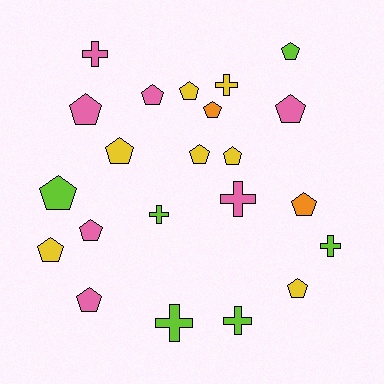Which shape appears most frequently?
Pentagon, with 15 objects.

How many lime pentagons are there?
There are 2 lime pentagons.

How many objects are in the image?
There are 22 objects.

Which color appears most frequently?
Yellow, with 7 objects.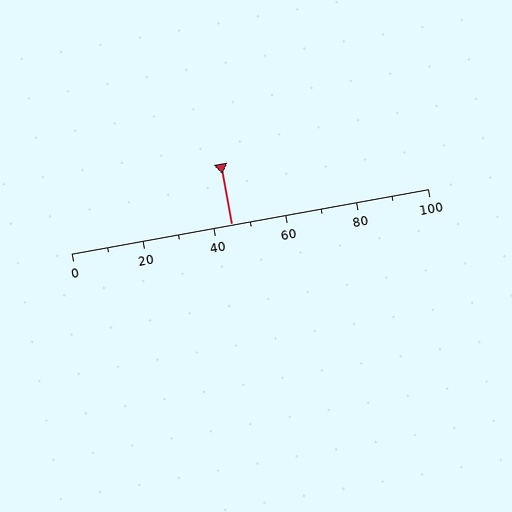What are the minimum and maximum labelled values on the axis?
The axis runs from 0 to 100.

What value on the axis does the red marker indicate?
The marker indicates approximately 45.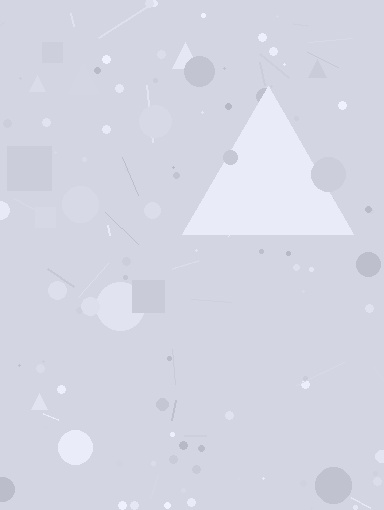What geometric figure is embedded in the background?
A triangle is embedded in the background.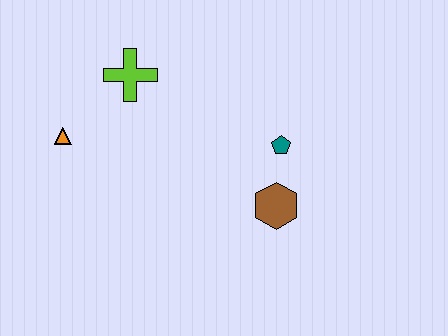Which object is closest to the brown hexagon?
The teal pentagon is closest to the brown hexagon.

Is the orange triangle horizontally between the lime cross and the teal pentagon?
No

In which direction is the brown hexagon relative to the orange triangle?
The brown hexagon is to the right of the orange triangle.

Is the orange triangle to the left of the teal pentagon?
Yes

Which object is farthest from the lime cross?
The brown hexagon is farthest from the lime cross.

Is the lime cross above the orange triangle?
Yes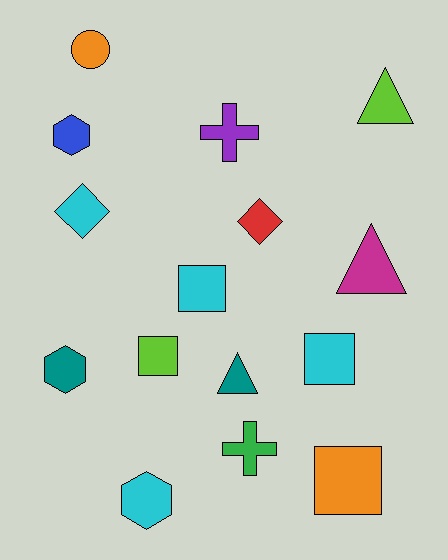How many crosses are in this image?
There are 2 crosses.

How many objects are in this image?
There are 15 objects.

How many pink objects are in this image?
There are no pink objects.